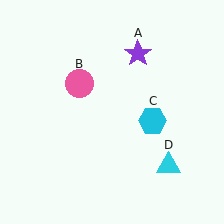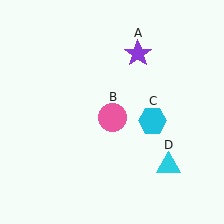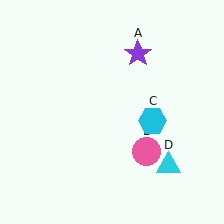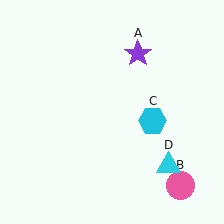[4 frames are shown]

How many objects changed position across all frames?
1 object changed position: pink circle (object B).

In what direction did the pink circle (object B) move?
The pink circle (object B) moved down and to the right.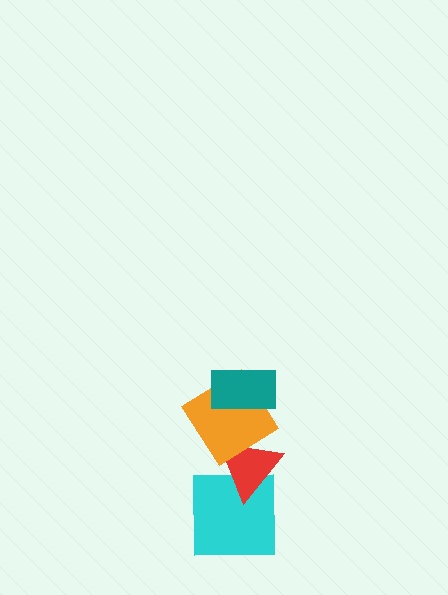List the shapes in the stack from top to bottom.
From top to bottom: the teal rectangle, the orange diamond, the red triangle, the cyan square.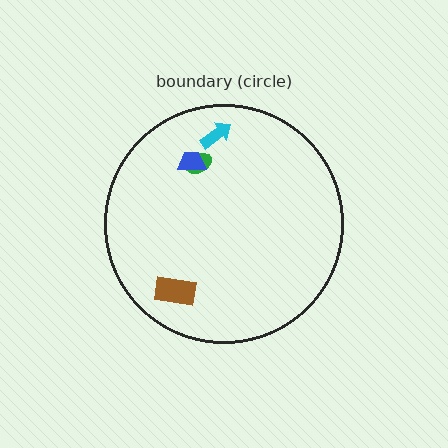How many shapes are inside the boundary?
4 inside, 0 outside.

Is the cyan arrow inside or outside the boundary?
Inside.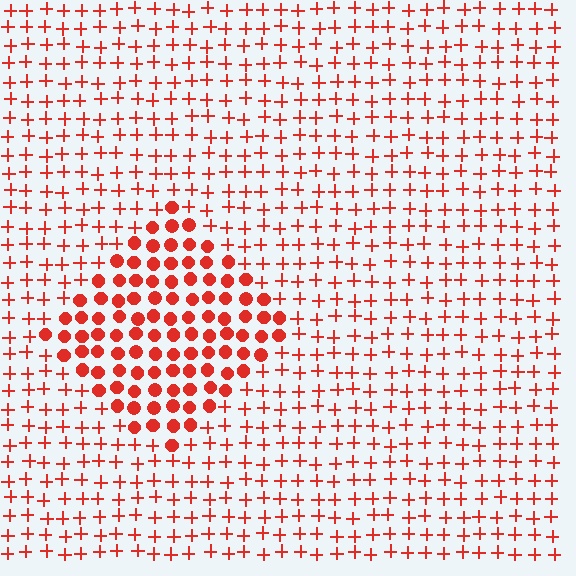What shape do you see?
I see a diamond.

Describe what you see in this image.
The image is filled with small red elements arranged in a uniform grid. A diamond-shaped region contains circles, while the surrounding area contains plus signs. The boundary is defined purely by the change in element shape.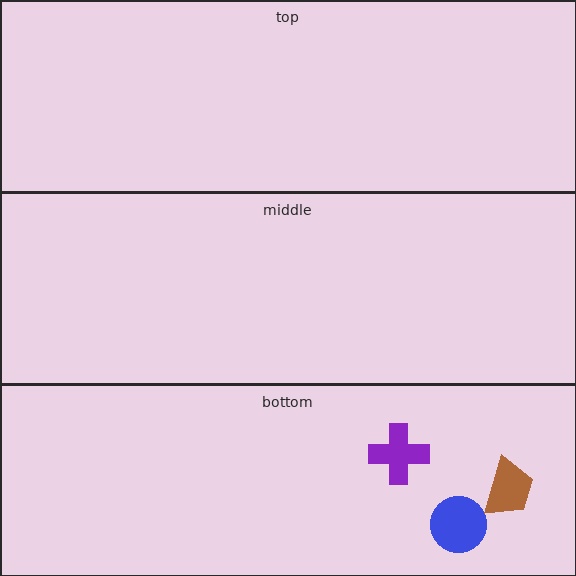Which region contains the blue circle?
The bottom region.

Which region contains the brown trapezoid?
The bottom region.